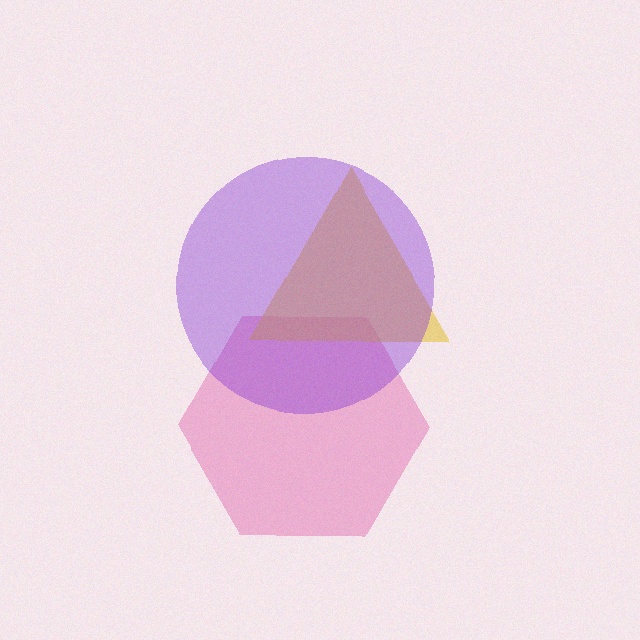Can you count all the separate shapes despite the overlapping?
Yes, there are 3 separate shapes.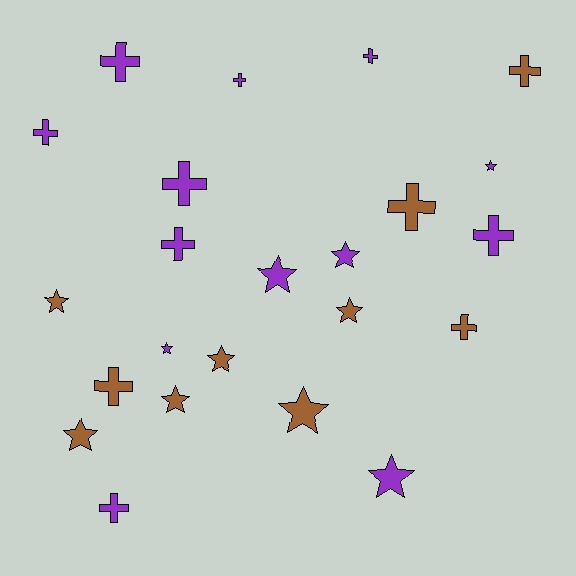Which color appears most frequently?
Purple, with 13 objects.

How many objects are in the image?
There are 23 objects.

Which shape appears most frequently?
Cross, with 12 objects.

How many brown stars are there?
There are 6 brown stars.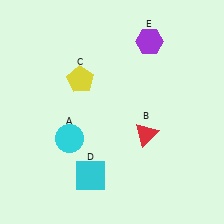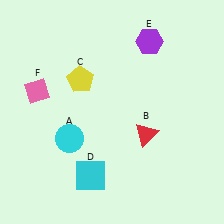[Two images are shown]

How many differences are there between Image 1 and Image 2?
There is 1 difference between the two images.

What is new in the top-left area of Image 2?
A pink diamond (F) was added in the top-left area of Image 2.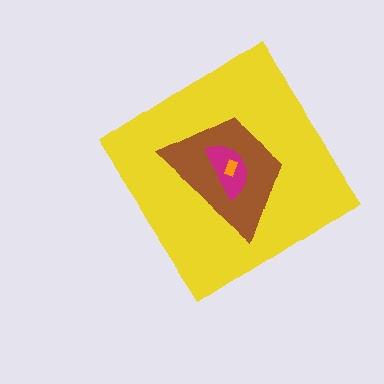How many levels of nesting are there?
4.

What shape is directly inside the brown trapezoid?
The magenta semicircle.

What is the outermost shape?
The yellow diamond.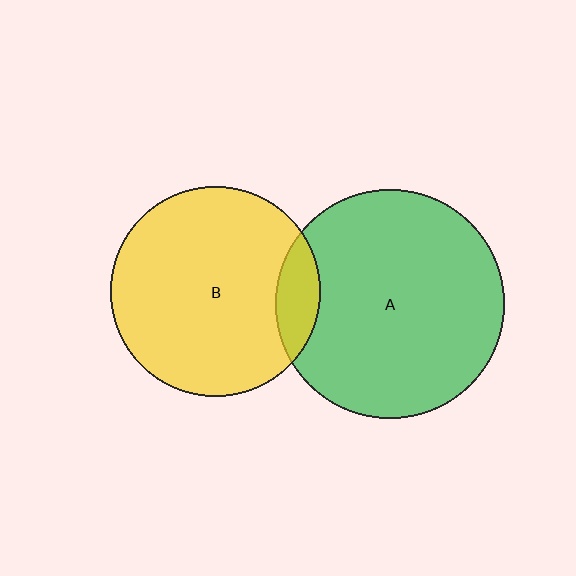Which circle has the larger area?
Circle A (green).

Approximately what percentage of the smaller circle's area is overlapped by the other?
Approximately 10%.